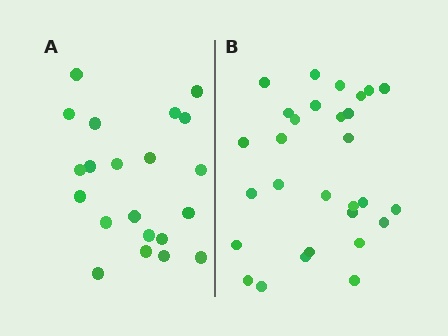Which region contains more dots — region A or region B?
Region B (the right region) has more dots.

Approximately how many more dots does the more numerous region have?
Region B has roughly 8 or so more dots than region A.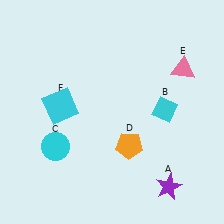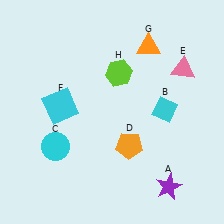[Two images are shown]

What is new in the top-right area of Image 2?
An orange triangle (G) was added in the top-right area of Image 2.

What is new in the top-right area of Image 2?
A lime hexagon (H) was added in the top-right area of Image 2.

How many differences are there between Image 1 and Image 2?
There are 2 differences between the two images.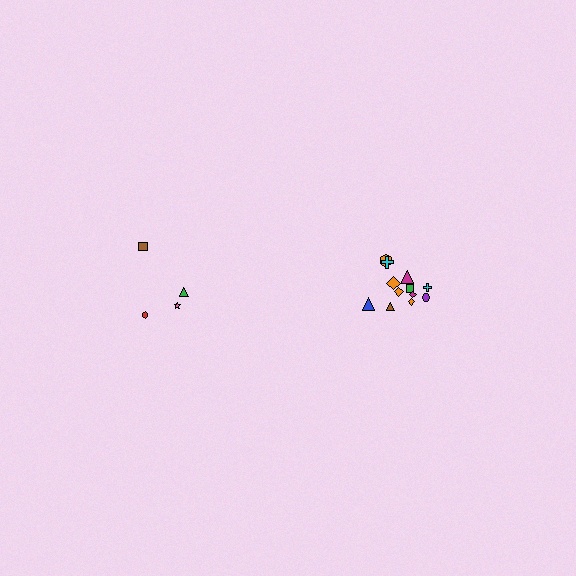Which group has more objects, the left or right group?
The right group.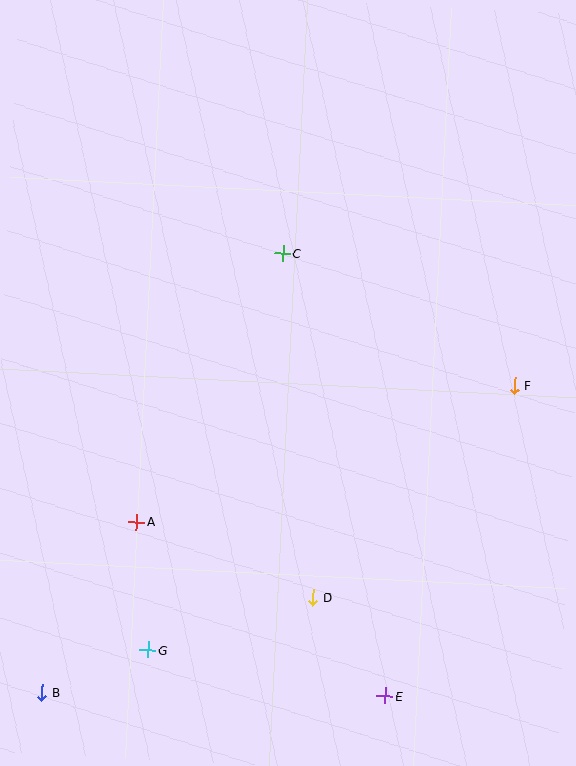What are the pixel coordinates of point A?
Point A is at (137, 522).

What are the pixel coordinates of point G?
Point G is at (148, 650).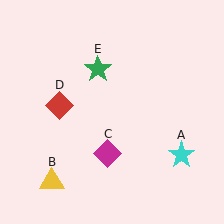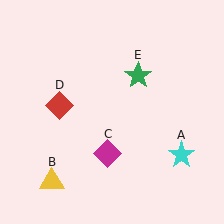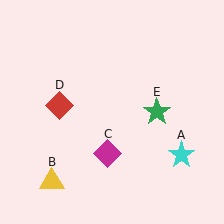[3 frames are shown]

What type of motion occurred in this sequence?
The green star (object E) rotated clockwise around the center of the scene.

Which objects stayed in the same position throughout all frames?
Cyan star (object A) and yellow triangle (object B) and magenta diamond (object C) and red diamond (object D) remained stationary.